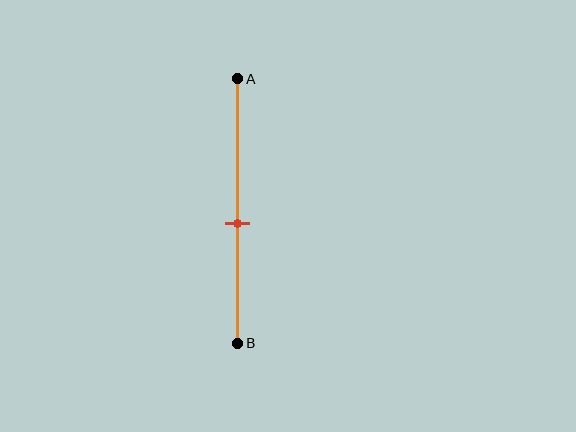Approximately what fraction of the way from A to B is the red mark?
The red mark is approximately 55% of the way from A to B.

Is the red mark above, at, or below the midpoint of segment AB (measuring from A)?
The red mark is below the midpoint of segment AB.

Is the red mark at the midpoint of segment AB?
No, the mark is at about 55% from A, not at the 50% midpoint.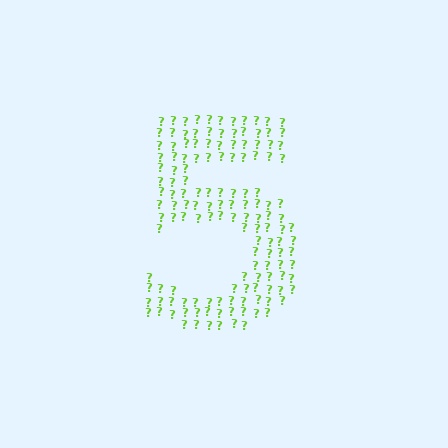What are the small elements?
The small elements are question marks.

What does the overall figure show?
The overall figure shows the digit 5.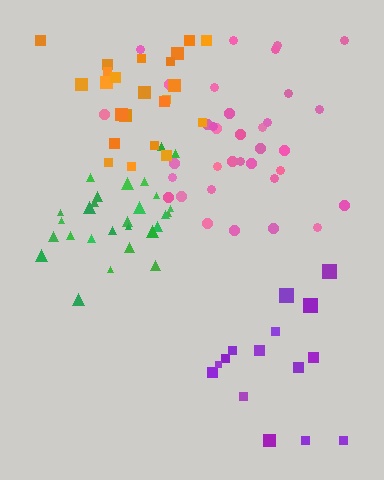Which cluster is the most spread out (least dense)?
Purple.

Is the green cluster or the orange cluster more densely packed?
Green.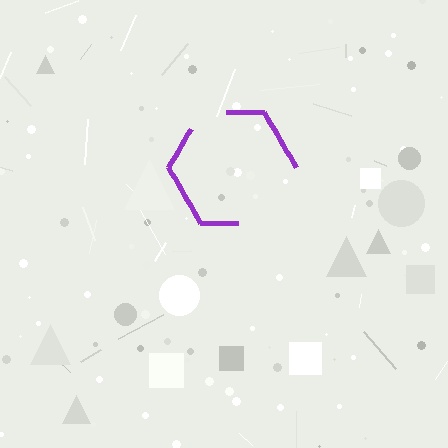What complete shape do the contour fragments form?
The contour fragments form a hexagon.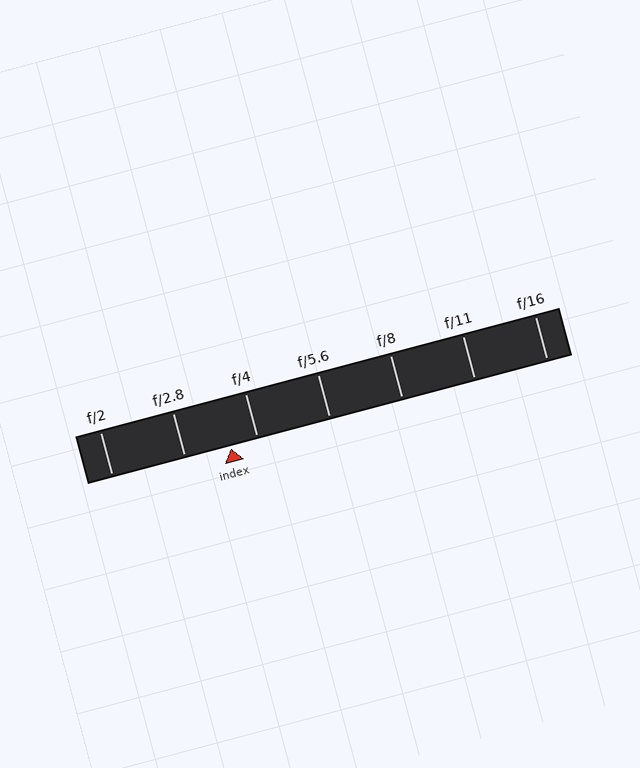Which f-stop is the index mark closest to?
The index mark is closest to f/4.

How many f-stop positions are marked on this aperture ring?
There are 7 f-stop positions marked.